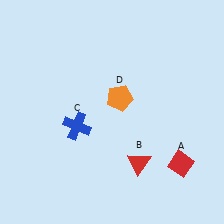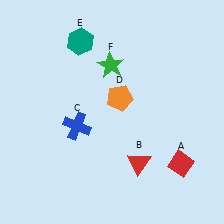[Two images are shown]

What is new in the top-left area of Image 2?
A green star (F) was added in the top-left area of Image 2.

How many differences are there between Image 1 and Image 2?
There are 2 differences between the two images.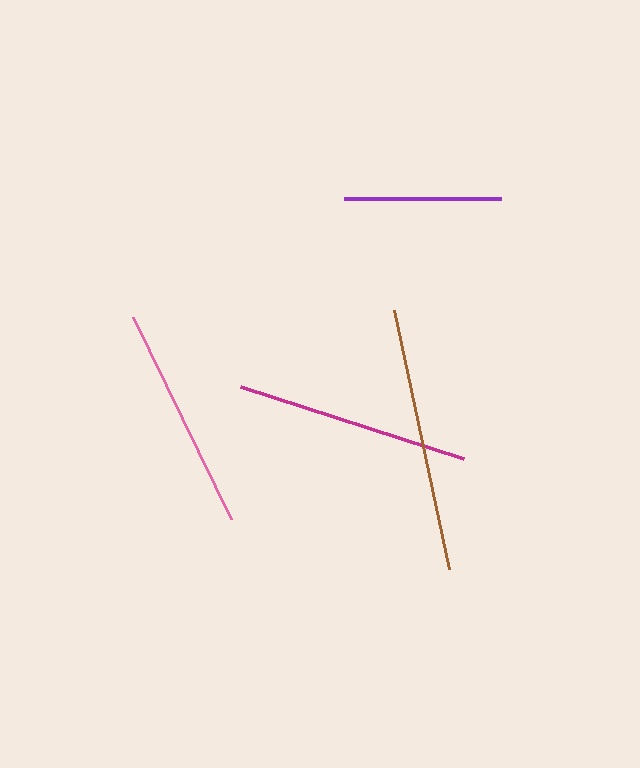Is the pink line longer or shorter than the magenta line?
The magenta line is longer than the pink line.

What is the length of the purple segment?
The purple segment is approximately 156 pixels long.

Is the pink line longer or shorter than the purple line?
The pink line is longer than the purple line.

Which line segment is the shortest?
The purple line is the shortest at approximately 156 pixels.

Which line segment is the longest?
The brown line is the longest at approximately 266 pixels.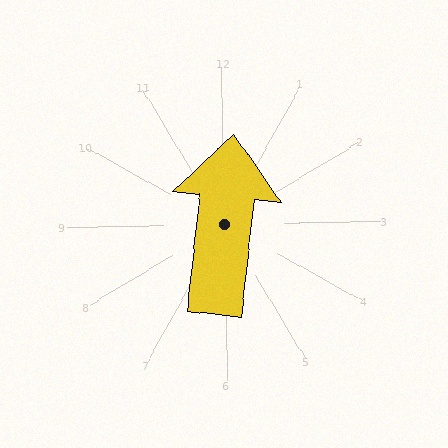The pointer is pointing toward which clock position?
Roughly 12 o'clock.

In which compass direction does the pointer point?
North.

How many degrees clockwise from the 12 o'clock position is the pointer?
Approximately 7 degrees.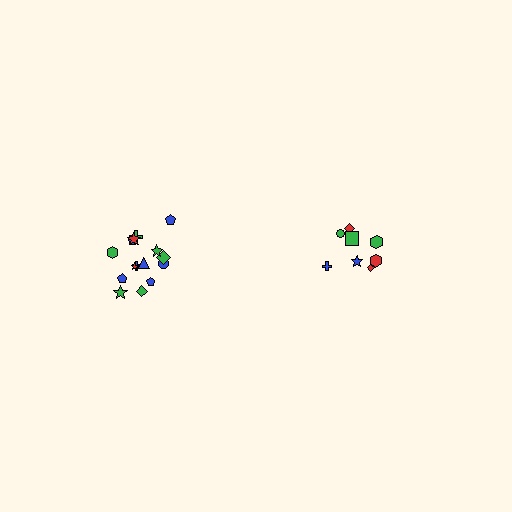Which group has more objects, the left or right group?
The left group.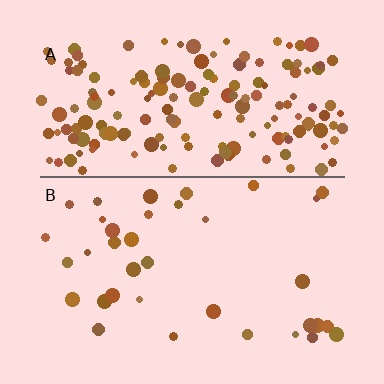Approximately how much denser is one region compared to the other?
Approximately 4.6× — region A over region B.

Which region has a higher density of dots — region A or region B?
A (the top).